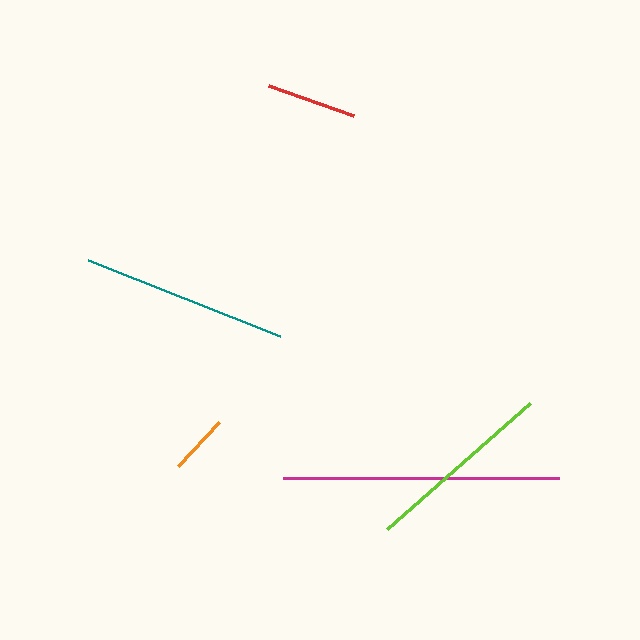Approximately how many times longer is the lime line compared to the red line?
The lime line is approximately 2.1 times the length of the red line.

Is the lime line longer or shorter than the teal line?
The teal line is longer than the lime line.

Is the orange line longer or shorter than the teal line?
The teal line is longer than the orange line.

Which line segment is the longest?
The magenta line is the longest at approximately 275 pixels.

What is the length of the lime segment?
The lime segment is approximately 190 pixels long.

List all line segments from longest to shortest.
From longest to shortest: magenta, teal, lime, red, orange.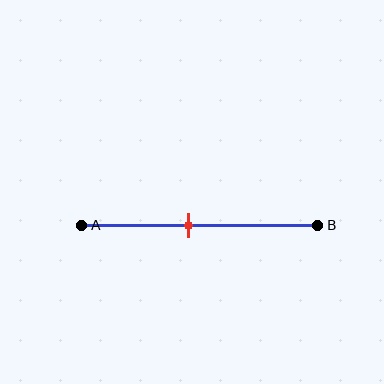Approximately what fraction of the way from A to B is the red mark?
The red mark is approximately 45% of the way from A to B.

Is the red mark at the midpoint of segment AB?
No, the mark is at about 45% from A, not at the 50% midpoint.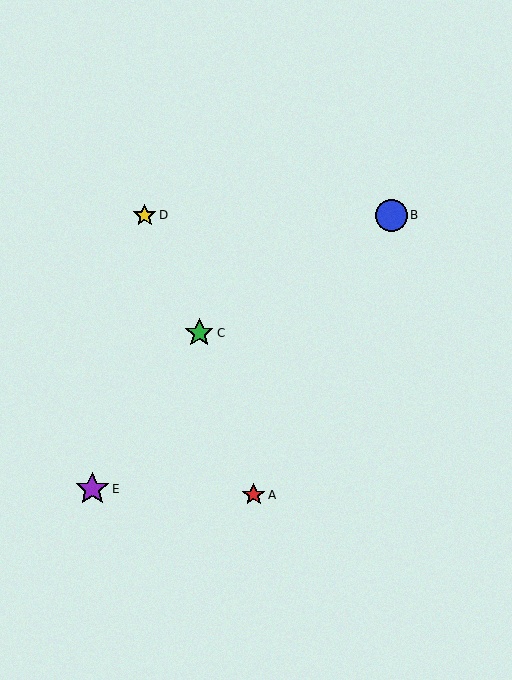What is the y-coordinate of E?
Object E is at y≈489.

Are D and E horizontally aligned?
No, D is at y≈215 and E is at y≈489.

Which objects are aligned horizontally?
Objects B, D are aligned horizontally.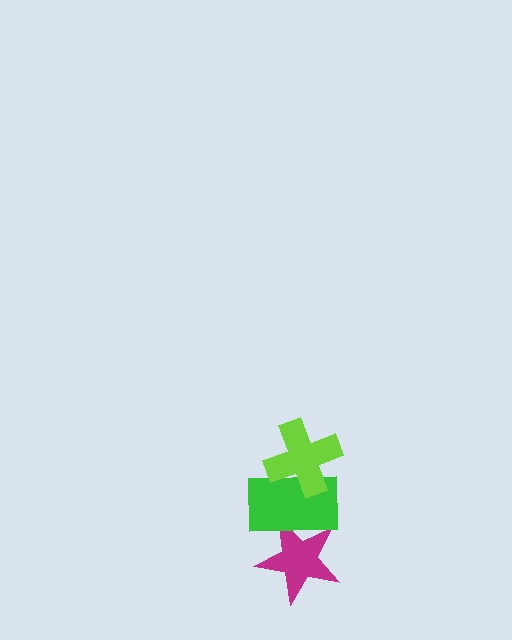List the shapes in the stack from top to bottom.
From top to bottom: the lime cross, the green rectangle, the magenta star.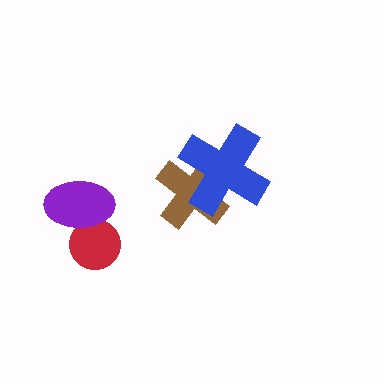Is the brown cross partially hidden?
Yes, it is partially covered by another shape.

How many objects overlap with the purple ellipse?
1 object overlaps with the purple ellipse.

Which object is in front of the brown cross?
The blue cross is in front of the brown cross.